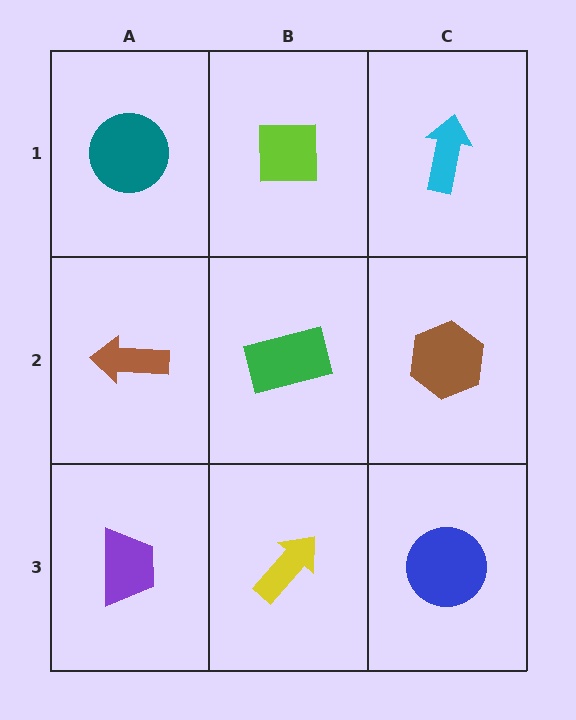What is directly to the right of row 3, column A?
A yellow arrow.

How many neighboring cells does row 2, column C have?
3.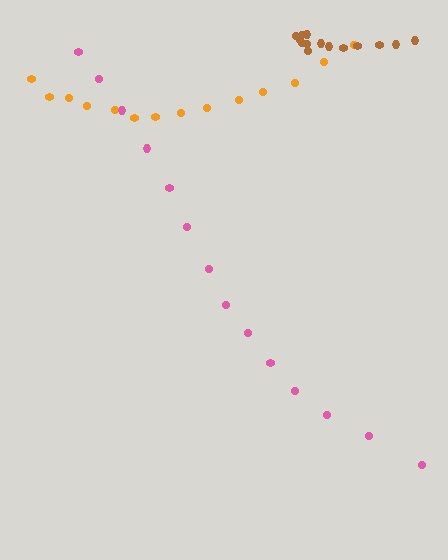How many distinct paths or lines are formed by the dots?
There are 3 distinct paths.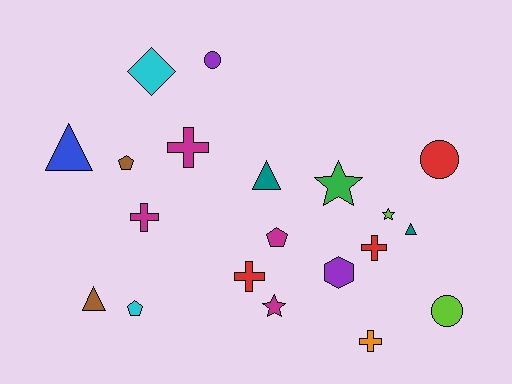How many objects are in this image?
There are 20 objects.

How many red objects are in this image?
There are 3 red objects.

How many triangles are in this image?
There are 4 triangles.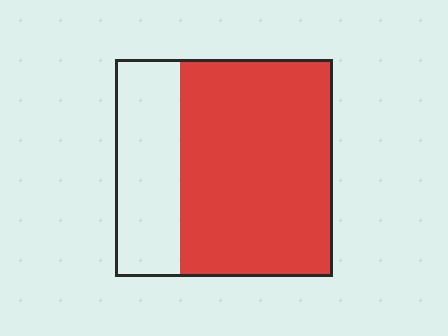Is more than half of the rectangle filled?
Yes.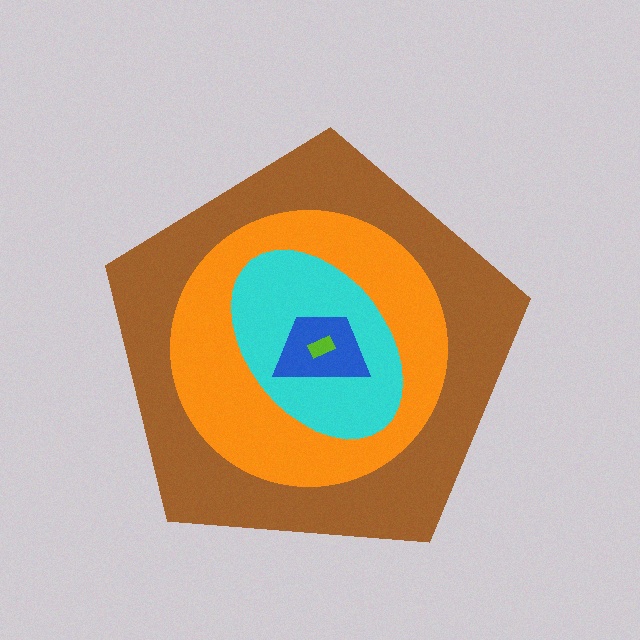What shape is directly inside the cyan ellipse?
The blue trapezoid.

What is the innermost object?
The lime rectangle.